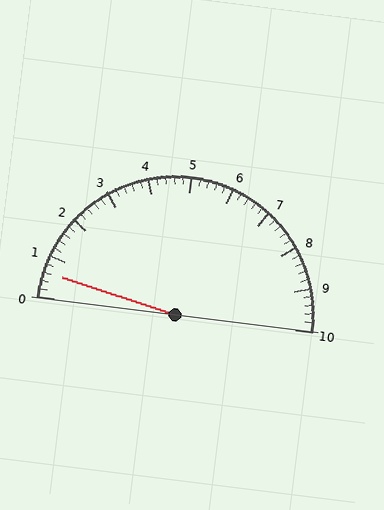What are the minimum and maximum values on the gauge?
The gauge ranges from 0 to 10.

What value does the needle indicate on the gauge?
The needle indicates approximately 0.6.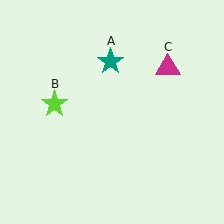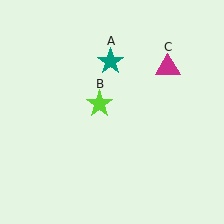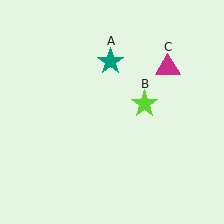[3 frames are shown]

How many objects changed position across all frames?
1 object changed position: lime star (object B).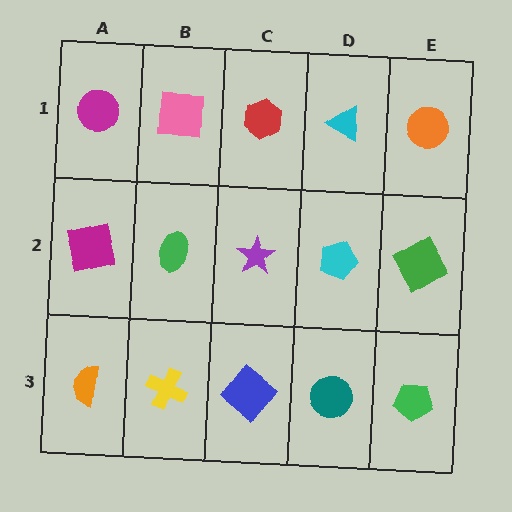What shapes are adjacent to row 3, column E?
A green square (row 2, column E), a teal circle (row 3, column D).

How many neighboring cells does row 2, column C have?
4.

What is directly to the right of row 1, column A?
A pink square.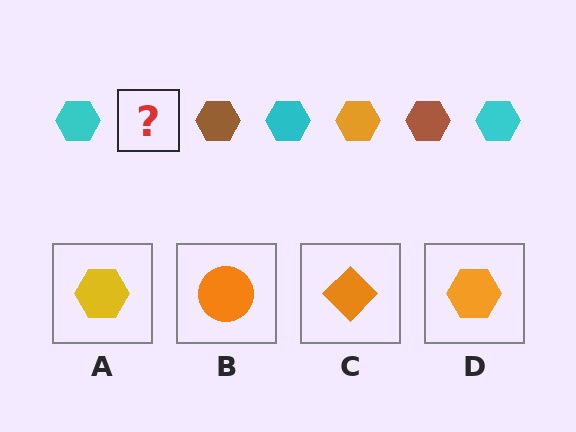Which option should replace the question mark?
Option D.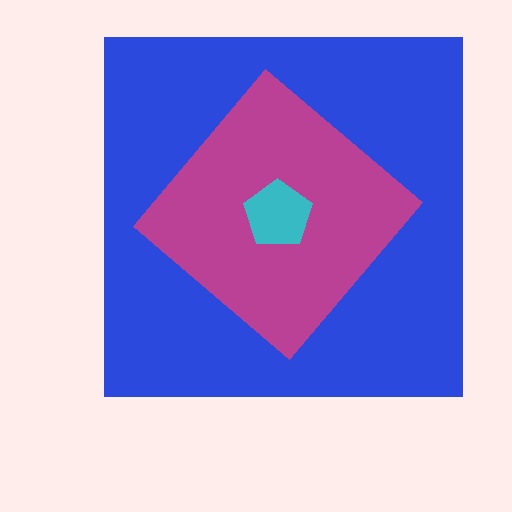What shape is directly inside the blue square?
The magenta diamond.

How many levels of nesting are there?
3.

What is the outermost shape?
The blue square.